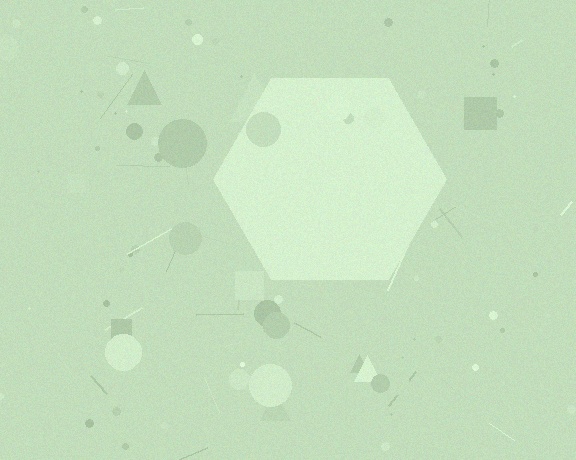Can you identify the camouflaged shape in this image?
The camouflaged shape is a hexagon.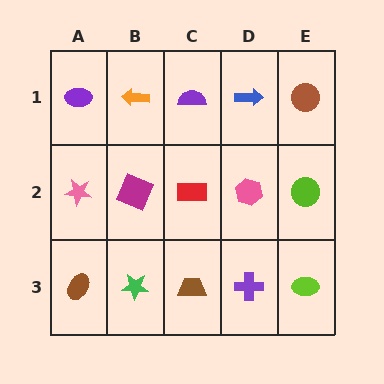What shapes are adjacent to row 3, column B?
A magenta square (row 2, column B), a brown ellipse (row 3, column A), a brown trapezoid (row 3, column C).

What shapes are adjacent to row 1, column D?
A pink hexagon (row 2, column D), a purple semicircle (row 1, column C), a brown circle (row 1, column E).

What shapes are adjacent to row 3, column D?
A pink hexagon (row 2, column D), a brown trapezoid (row 3, column C), a lime ellipse (row 3, column E).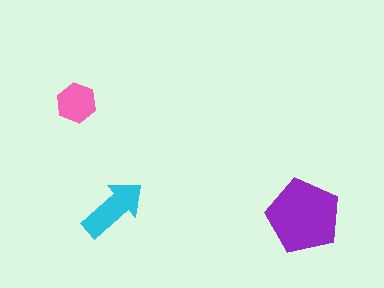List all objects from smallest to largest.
The pink hexagon, the cyan arrow, the purple pentagon.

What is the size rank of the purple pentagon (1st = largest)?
1st.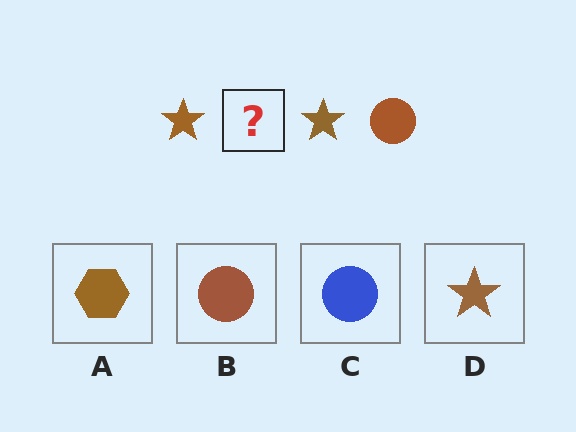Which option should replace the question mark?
Option B.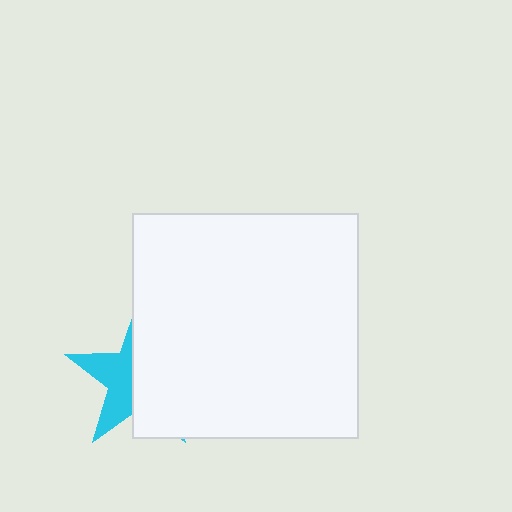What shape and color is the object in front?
The object in front is a white square.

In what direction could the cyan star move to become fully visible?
The cyan star could move left. That would shift it out from behind the white square entirely.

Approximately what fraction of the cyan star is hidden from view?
Roughly 60% of the cyan star is hidden behind the white square.